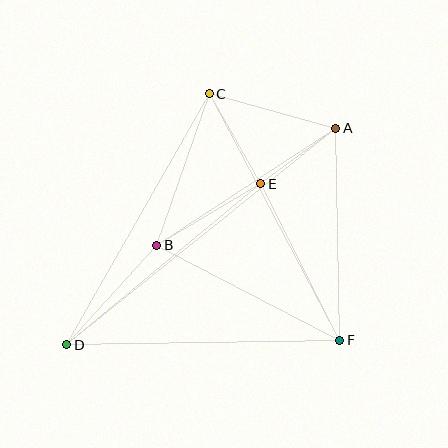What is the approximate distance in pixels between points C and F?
The distance between C and F is approximately 279 pixels.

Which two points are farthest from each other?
Points A and D are farthest from each other.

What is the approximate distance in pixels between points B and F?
The distance between B and F is approximately 206 pixels.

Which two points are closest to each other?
Points A and E are closest to each other.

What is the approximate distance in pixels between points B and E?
The distance between B and E is approximately 121 pixels.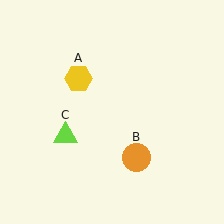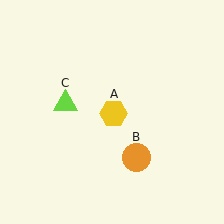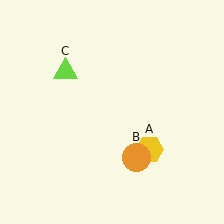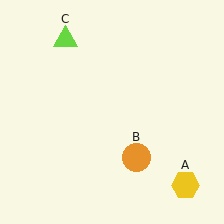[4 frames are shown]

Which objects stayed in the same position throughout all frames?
Orange circle (object B) remained stationary.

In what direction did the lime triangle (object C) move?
The lime triangle (object C) moved up.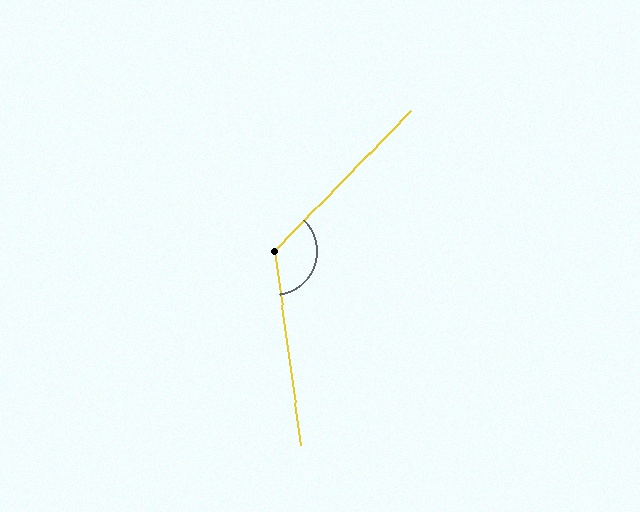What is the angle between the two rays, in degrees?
Approximately 128 degrees.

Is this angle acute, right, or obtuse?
It is obtuse.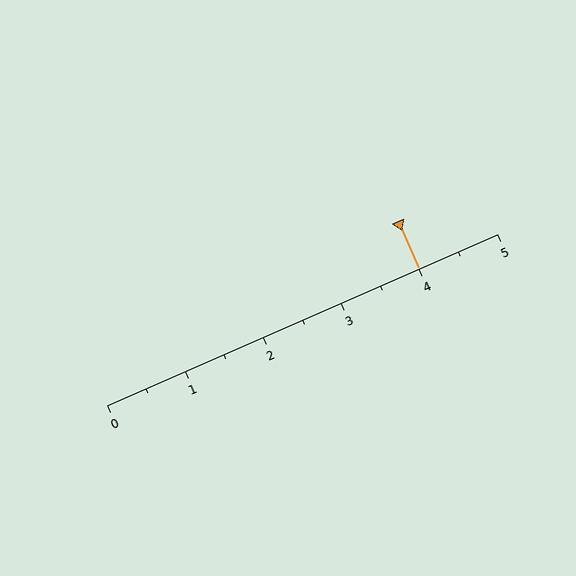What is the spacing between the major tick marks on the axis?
The major ticks are spaced 1 apart.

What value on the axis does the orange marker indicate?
The marker indicates approximately 4.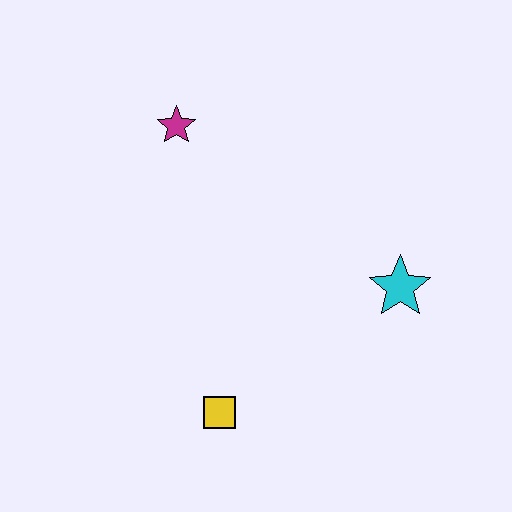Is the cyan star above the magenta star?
No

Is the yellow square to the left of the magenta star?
No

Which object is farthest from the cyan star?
The magenta star is farthest from the cyan star.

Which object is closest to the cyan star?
The yellow square is closest to the cyan star.